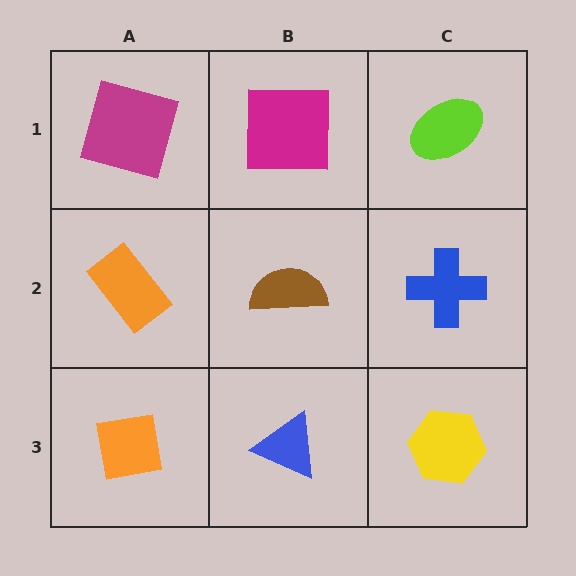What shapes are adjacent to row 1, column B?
A brown semicircle (row 2, column B), a magenta square (row 1, column A), a lime ellipse (row 1, column C).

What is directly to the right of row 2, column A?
A brown semicircle.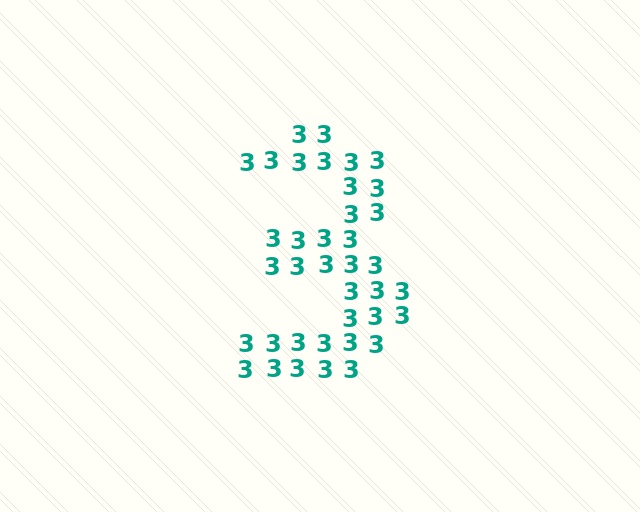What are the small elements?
The small elements are digit 3's.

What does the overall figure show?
The overall figure shows the digit 3.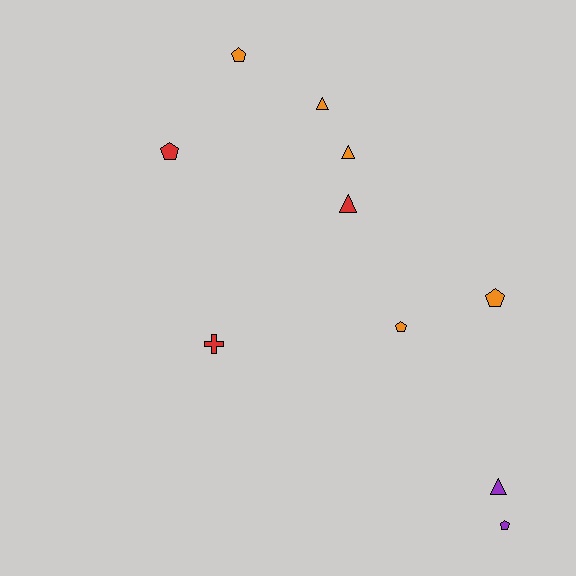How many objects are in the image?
There are 10 objects.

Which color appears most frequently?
Orange, with 5 objects.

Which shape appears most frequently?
Pentagon, with 5 objects.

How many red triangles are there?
There is 1 red triangle.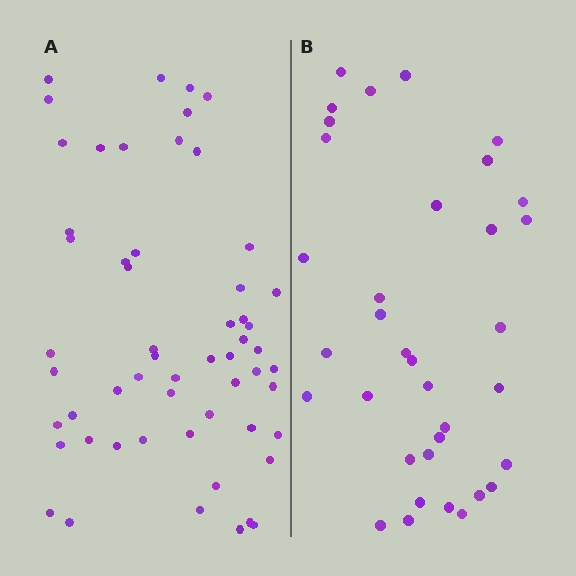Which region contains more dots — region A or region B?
Region A (the left region) has more dots.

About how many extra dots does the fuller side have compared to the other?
Region A has approximately 20 more dots than region B.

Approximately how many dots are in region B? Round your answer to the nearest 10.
About 40 dots. (The exact count is 35, which rounds to 40.)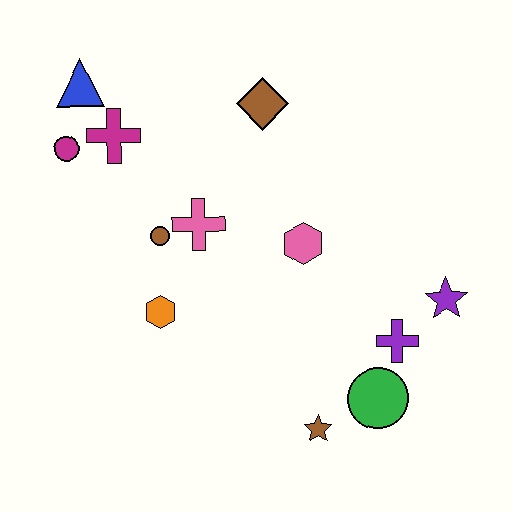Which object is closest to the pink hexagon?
The pink cross is closest to the pink hexagon.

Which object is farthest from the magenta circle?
The purple star is farthest from the magenta circle.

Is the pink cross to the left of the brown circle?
No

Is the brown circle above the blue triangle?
No